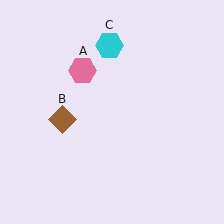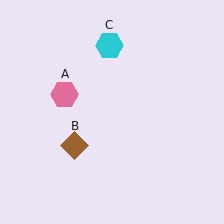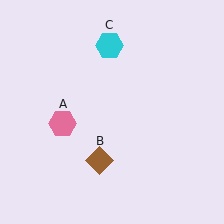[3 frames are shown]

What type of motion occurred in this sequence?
The pink hexagon (object A), brown diamond (object B) rotated counterclockwise around the center of the scene.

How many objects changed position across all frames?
2 objects changed position: pink hexagon (object A), brown diamond (object B).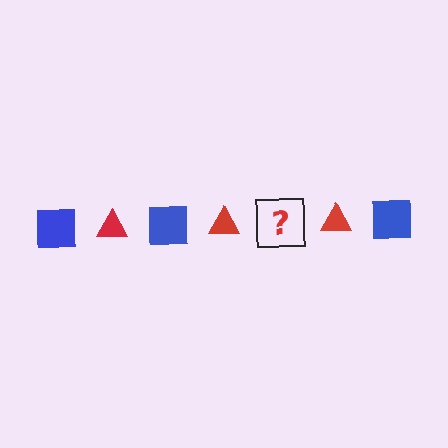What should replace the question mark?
The question mark should be replaced with a blue square.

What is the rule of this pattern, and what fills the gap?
The rule is that the pattern alternates between blue square and red triangle. The gap should be filled with a blue square.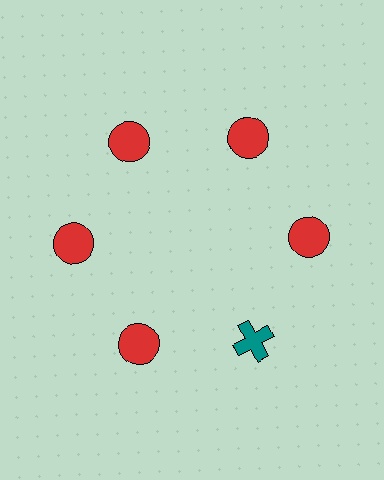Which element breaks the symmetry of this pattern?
The teal cross at roughly the 5 o'clock position breaks the symmetry. All other shapes are red circles.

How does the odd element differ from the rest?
It differs in both color (teal instead of red) and shape (cross instead of circle).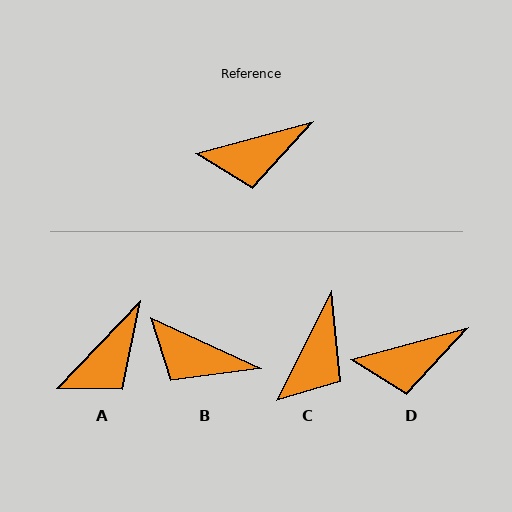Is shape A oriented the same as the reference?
No, it is off by about 31 degrees.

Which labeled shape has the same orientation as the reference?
D.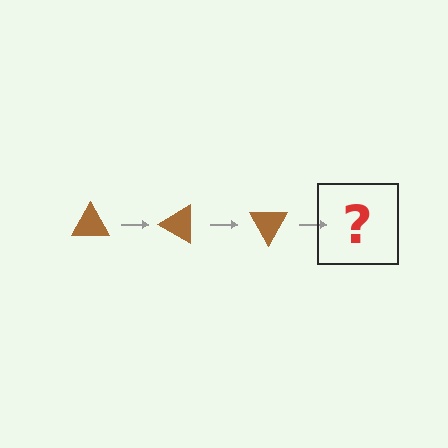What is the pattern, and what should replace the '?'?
The pattern is that the triangle rotates 30 degrees each step. The '?' should be a brown triangle rotated 90 degrees.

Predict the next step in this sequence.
The next step is a brown triangle rotated 90 degrees.